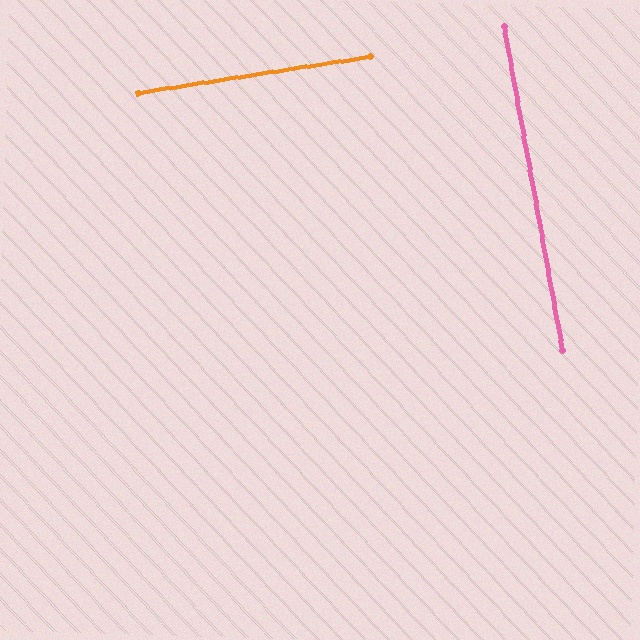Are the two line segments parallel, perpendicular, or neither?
Perpendicular — they meet at approximately 89°.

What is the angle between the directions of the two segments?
Approximately 89 degrees.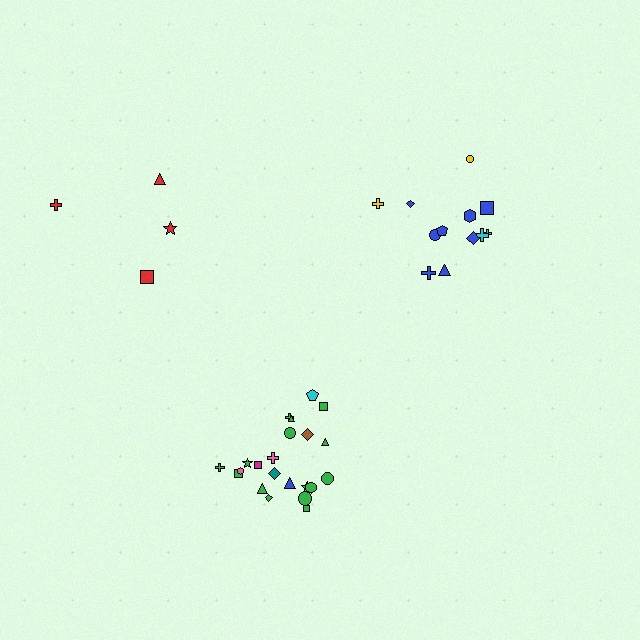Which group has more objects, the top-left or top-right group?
The top-right group.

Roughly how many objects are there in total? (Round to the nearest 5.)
Roughly 40 objects in total.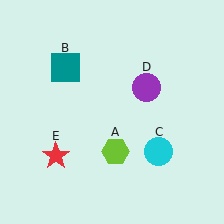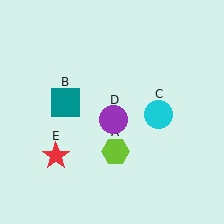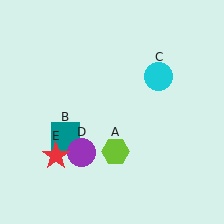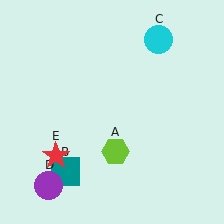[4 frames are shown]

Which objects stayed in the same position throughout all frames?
Lime hexagon (object A) and red star (object E) remained stationary.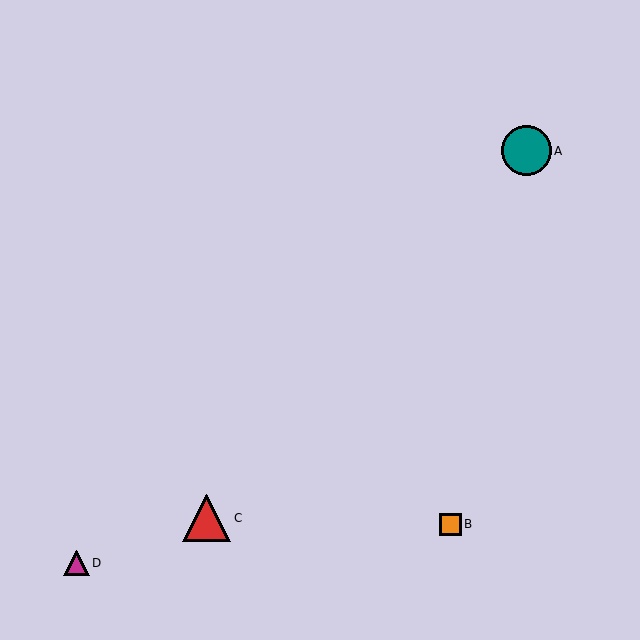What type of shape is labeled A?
Shape A is a teal circle.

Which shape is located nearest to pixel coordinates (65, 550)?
The magenta triangle (labeled D) at (77, 563) is nearest to that location.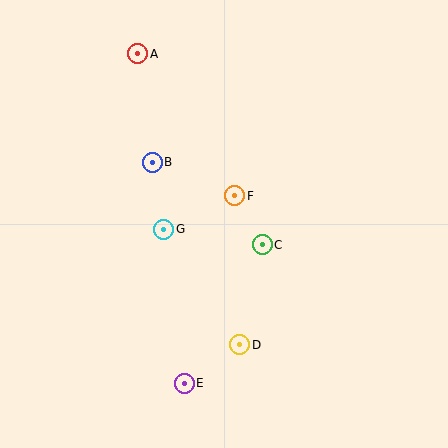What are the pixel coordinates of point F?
Point F is at (235, 196).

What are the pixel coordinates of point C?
Point C is at (262, 245).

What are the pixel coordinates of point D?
Point D is at (240, 345).